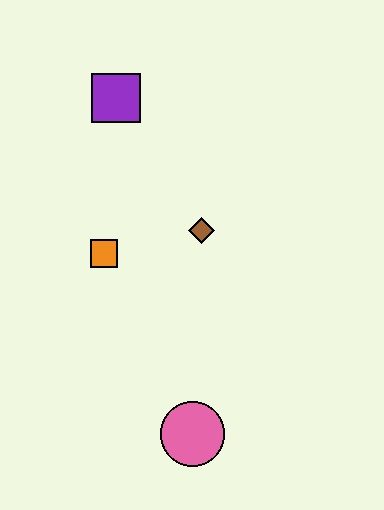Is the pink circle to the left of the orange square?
No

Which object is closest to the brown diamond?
The orange square is closest to the brown diamond.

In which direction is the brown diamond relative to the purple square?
The brown diamond is below the purple square.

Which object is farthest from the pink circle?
The purple square is farthest from the pink circle.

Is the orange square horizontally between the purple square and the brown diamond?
No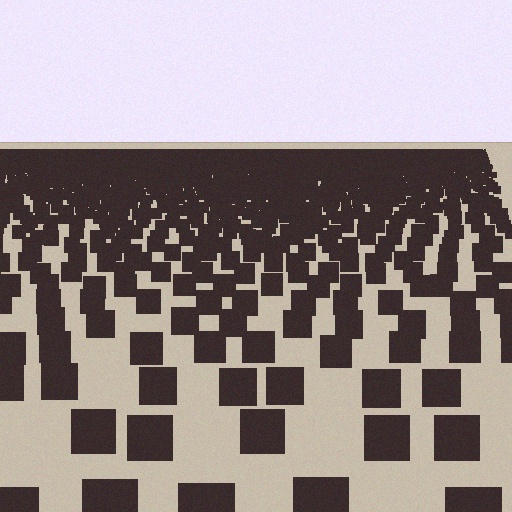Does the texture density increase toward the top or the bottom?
Density increases toward the top.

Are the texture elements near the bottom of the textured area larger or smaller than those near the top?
Larger. Near the bottom, elements are closer to the viewer and appear at a bigger on-screen size.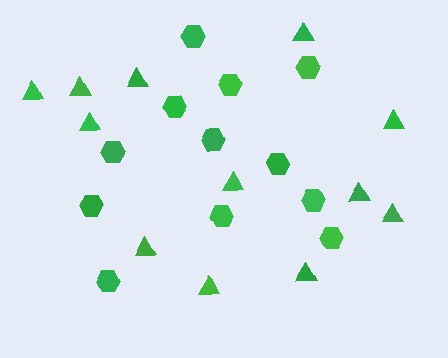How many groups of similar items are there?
There are 2 groups: one group of triangles (12) and one group of hexagons (12).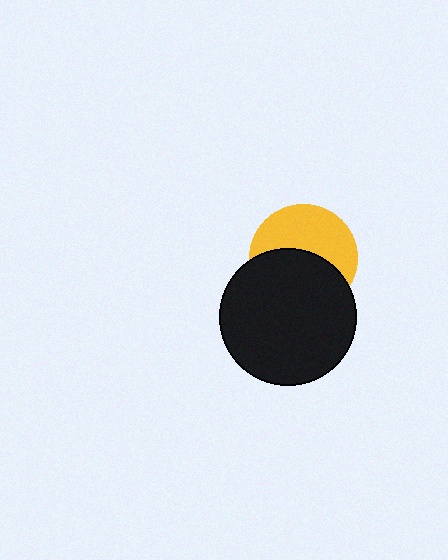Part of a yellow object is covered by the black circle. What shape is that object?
It is a circle.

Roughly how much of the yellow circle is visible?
About half of it is visible (roughly 50%).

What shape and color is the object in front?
The object in front is a black circle.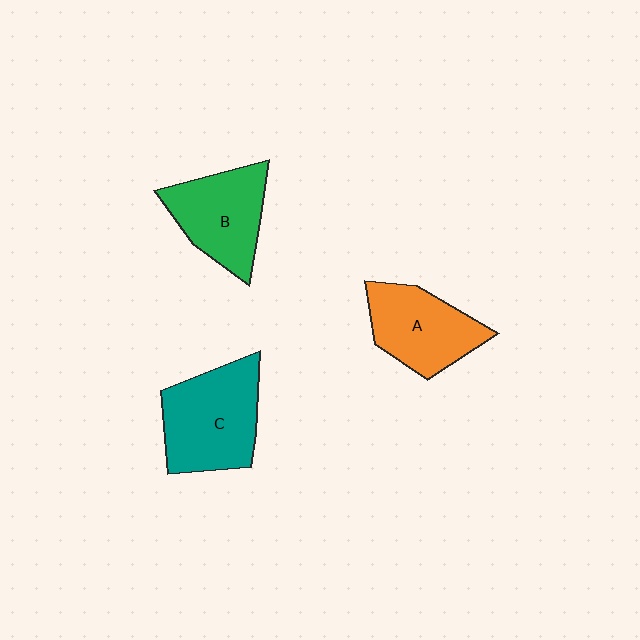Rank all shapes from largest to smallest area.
From largest to smallest: C (teal), B (green), A (orange).